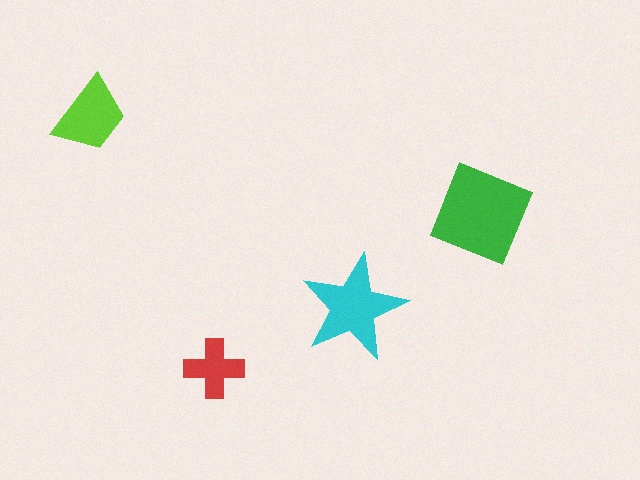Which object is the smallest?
The red cross.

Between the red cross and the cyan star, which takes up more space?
The cyan star.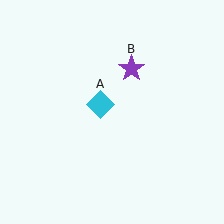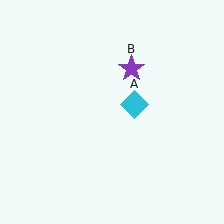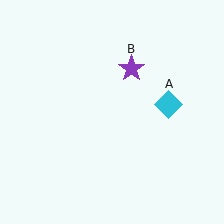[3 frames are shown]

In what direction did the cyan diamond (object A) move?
The cyan diamond (object A) moved right.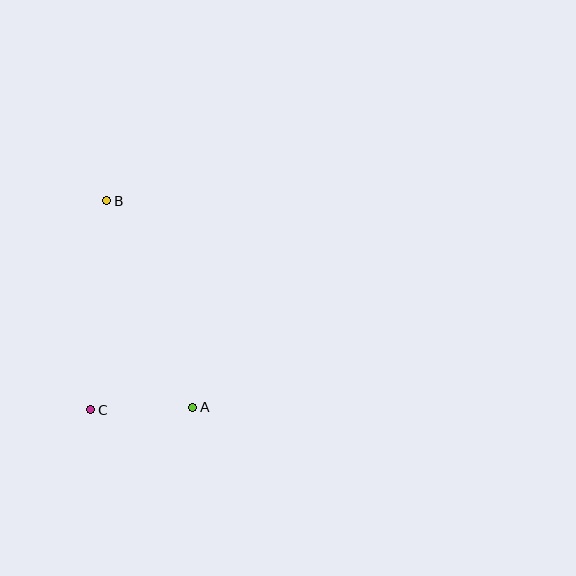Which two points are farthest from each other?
Points A and B are farthest from each other.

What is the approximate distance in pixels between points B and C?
The distance between B and C is approximately 209 pixels.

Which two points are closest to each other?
Points A and C are closest to each other.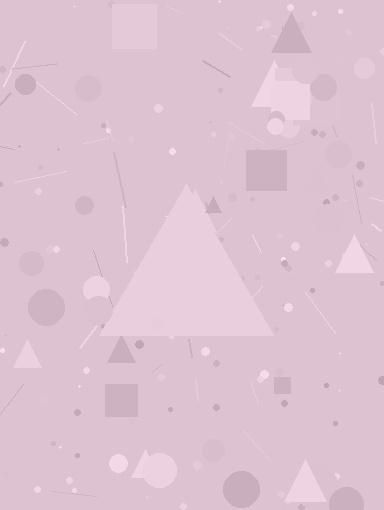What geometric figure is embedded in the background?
A triangle is embedded in the background.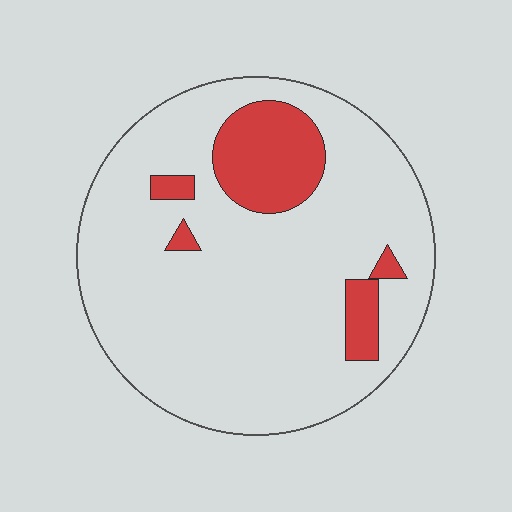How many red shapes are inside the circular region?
5.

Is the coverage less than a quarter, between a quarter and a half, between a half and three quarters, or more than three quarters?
Less than a quarter.